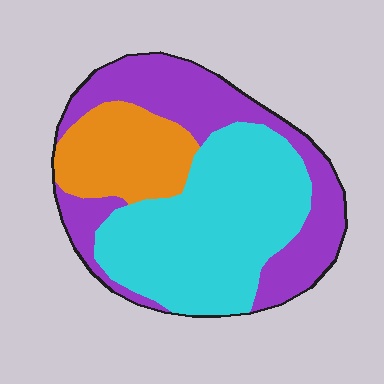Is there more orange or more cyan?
Cyan.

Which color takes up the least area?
Orange, at roughly 20%.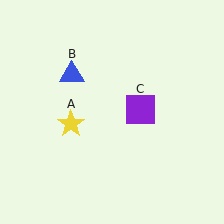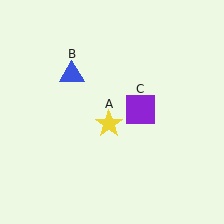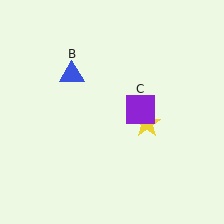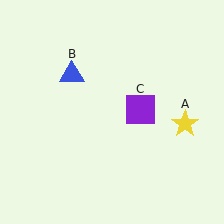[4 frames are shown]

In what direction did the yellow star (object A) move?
The yellow star (object A) moved right.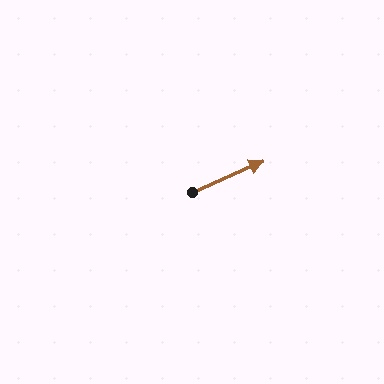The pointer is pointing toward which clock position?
Roughly 2 o'clock.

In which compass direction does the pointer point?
Northeast.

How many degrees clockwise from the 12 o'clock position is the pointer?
Approximately 66 degrees.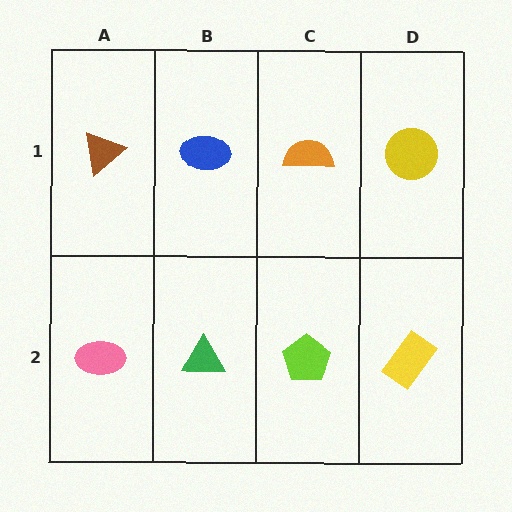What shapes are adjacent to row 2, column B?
A blue ellipse (row 1, column B), a pink ellipse (row 2, column A), a lime pentagon (row 2, column C).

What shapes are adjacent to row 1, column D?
A yellow rectangle (row 2, column D), an orange semicircle (row 1, column C).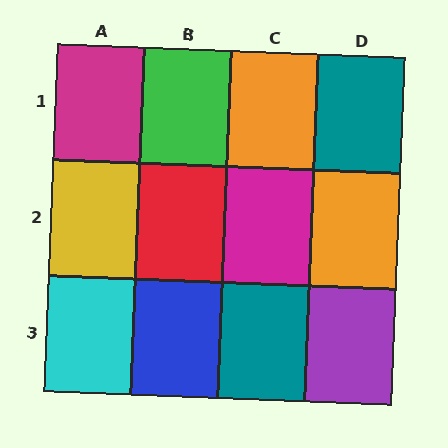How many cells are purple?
1 cell is purple.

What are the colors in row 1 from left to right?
Magenta, green, orange, teal.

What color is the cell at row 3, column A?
Cyan.